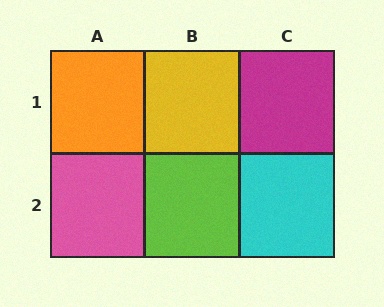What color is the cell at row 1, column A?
Orange.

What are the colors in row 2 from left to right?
Pink, lime, cyan.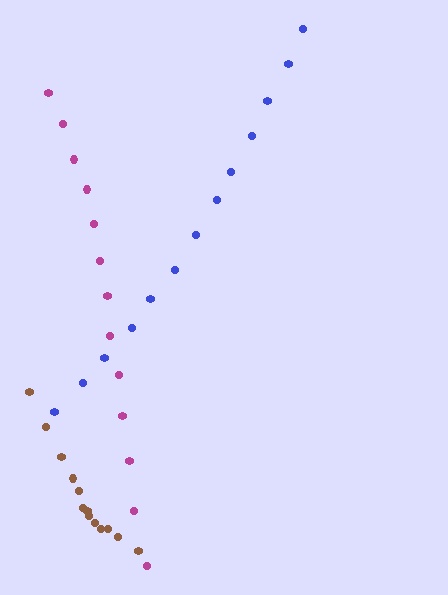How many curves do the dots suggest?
There are 3 distinct paths.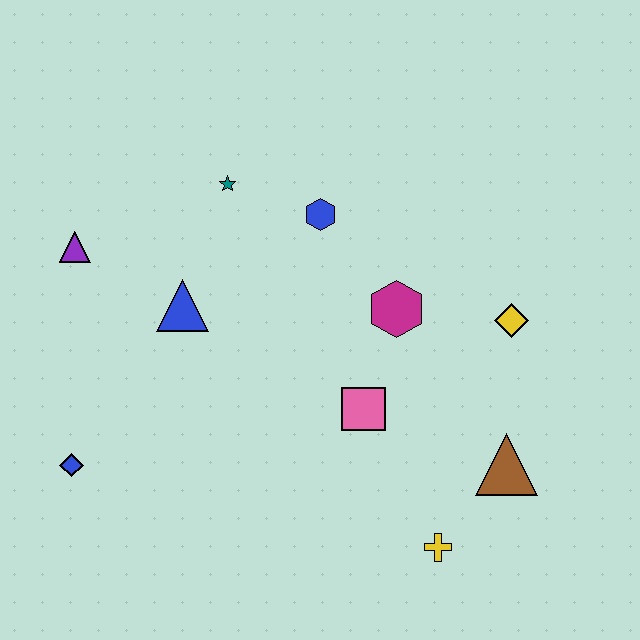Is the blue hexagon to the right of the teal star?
Yes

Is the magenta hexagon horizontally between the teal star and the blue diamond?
No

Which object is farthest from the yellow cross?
The purple triangle is farthest from the yellow cross.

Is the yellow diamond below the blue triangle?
Yes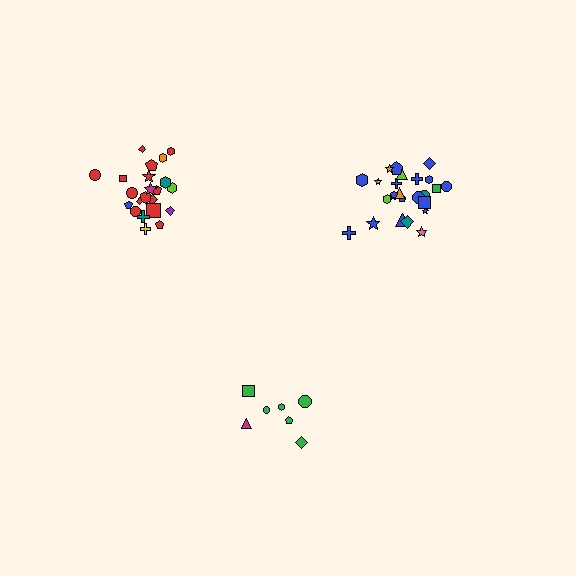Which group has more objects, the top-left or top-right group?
The top-right group.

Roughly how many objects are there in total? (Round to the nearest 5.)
Roughly 55 objects in total.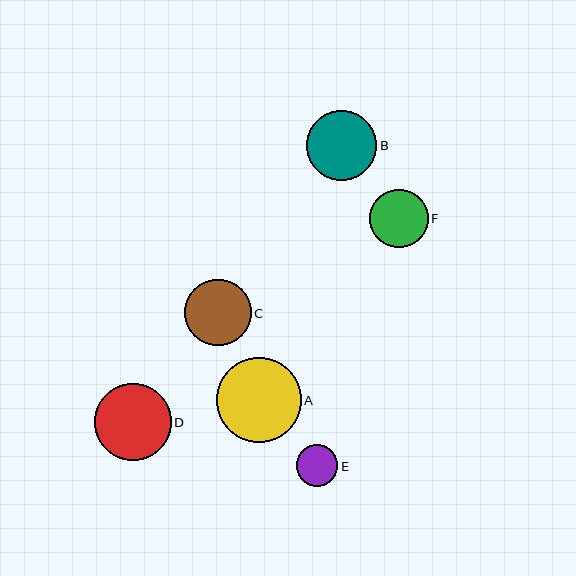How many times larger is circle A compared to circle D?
Circle A is approximately 1.1 times the size of circle D.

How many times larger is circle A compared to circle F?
Circle A is approximately 1.4 times the size of circle F.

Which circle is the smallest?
Circle E is the smallest with a size of approximately 42 pixels.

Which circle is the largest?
Circle A is the largest with a size of approximately 84 pixels.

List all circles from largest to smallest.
From largest to smallest: A, D, B, C, F, E.